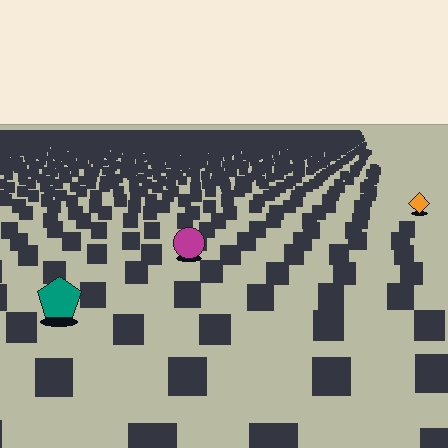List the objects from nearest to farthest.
From nearest to farthest: the teal pentagon, the magenta circle, the orange diamond.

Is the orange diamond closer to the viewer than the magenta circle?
No. The magenta circle is closer — you can tell from the texture gradient: the ground texture is coarser near it.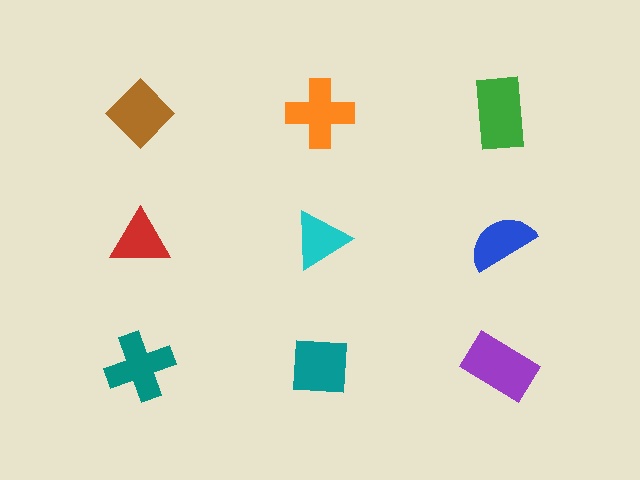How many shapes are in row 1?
3 shapes.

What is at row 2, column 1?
A red triangle.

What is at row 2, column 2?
A cyan triangle.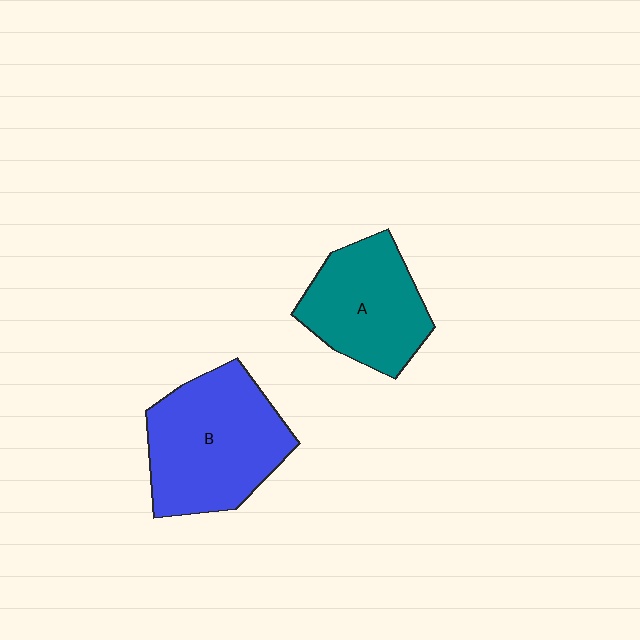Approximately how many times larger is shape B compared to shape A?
Approximately 1.3 times.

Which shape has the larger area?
Shape B (blue).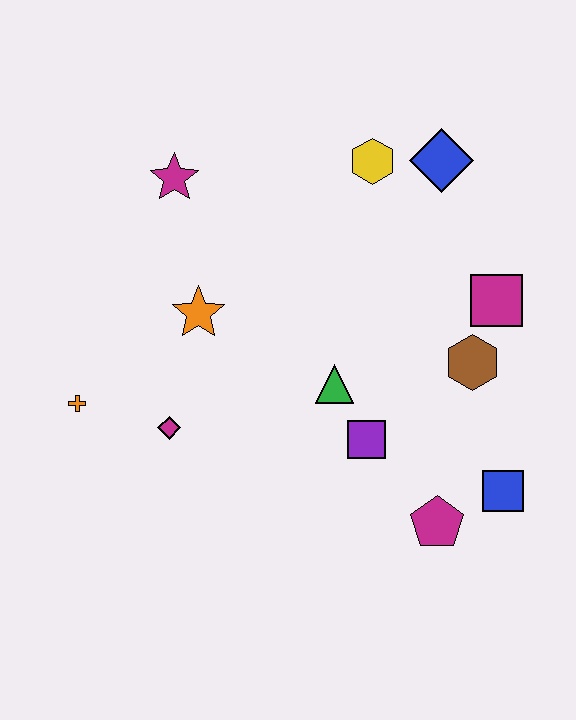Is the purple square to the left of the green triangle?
No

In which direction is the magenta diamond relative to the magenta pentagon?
The magenta diamond is to the left of the magenta pentagon.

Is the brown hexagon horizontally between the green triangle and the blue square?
Yes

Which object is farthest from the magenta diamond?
The blue diamond is farthest from the magenta diamond.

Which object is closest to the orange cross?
The magenta diamond is closest to the orange cross.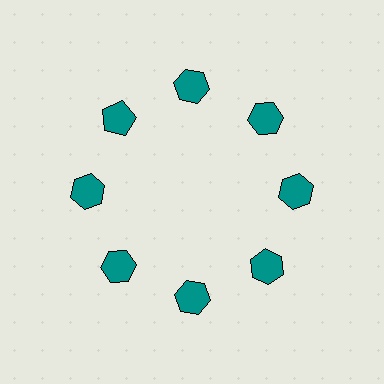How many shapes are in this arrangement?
There are 8 shapes arranged in a ring pattern.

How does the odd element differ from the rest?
It has a different shape: pentagon instead of hexagon.